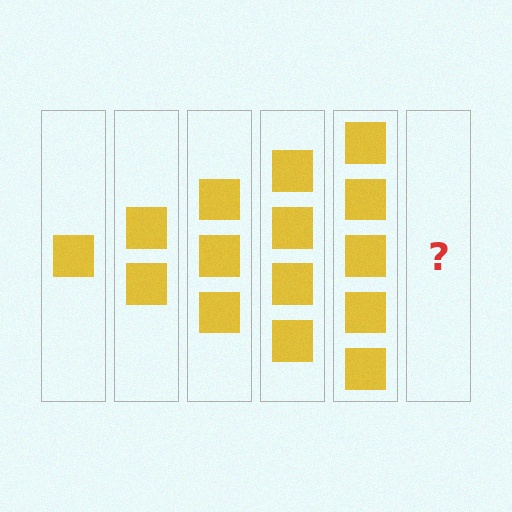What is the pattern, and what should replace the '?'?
The pattern is that each step adds one more square. The '?' should be 6 squares.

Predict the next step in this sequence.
The next step is 6 squares.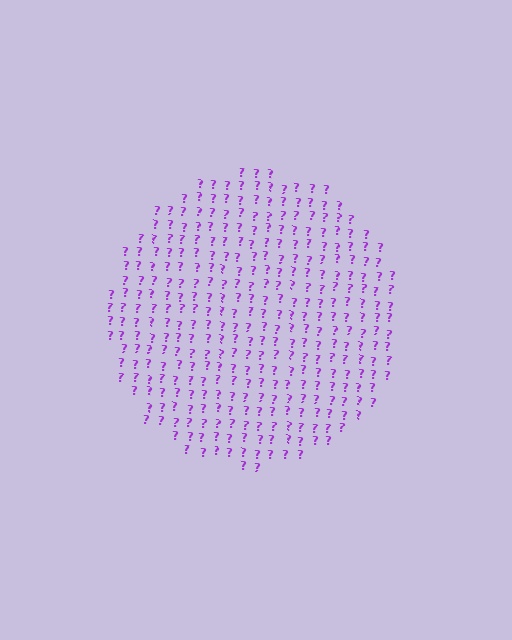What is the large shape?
The large shape is a circle.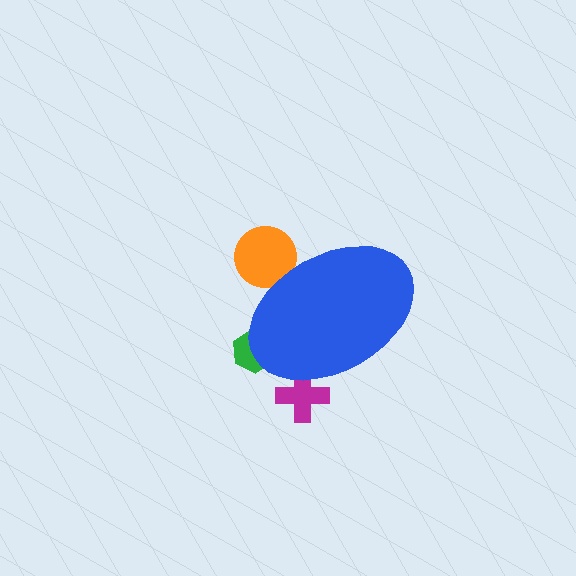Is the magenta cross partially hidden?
Yes, the magenta cross is partially hidden behind the blue ellipse.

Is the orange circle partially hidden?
Yes, the orange circle is partially hidden behind the blue ellipse.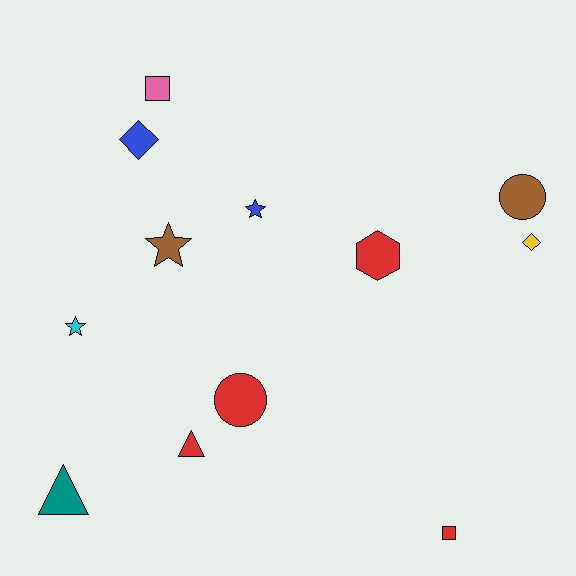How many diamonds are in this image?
There are 2 diamonds.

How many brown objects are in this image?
There are 2 brown objects.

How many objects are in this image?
There are 12 objects.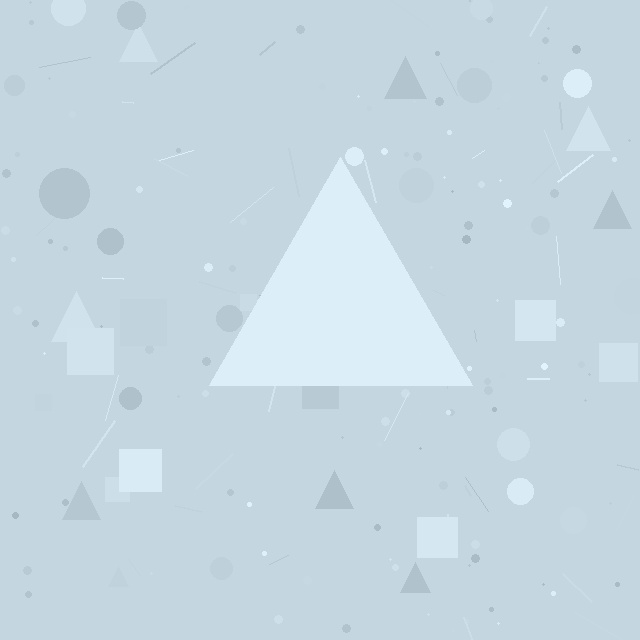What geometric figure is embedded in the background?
A triangle is embedded in the background.